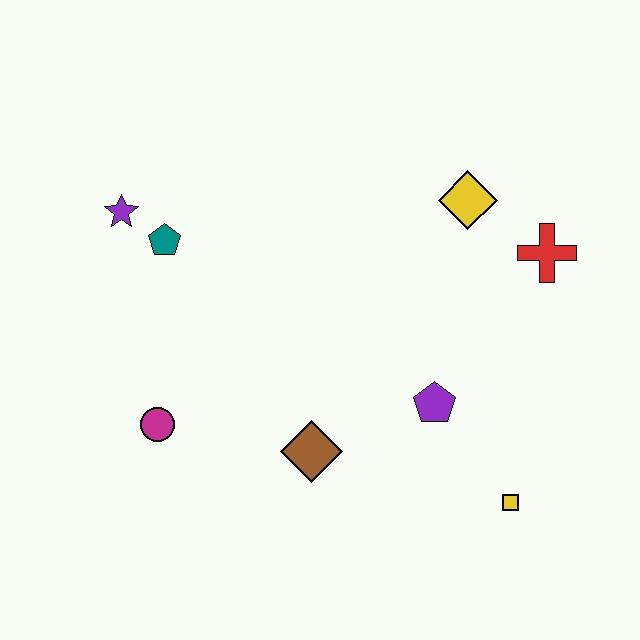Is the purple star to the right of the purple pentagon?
No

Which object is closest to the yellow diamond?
The red cross is closest to the yellow diamond.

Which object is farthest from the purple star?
The yellow square is farthest from the purple star.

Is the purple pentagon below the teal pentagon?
Yes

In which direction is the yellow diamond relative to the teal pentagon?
The yellow diamond is to the right of the teal pentagon.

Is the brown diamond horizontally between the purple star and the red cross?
Yes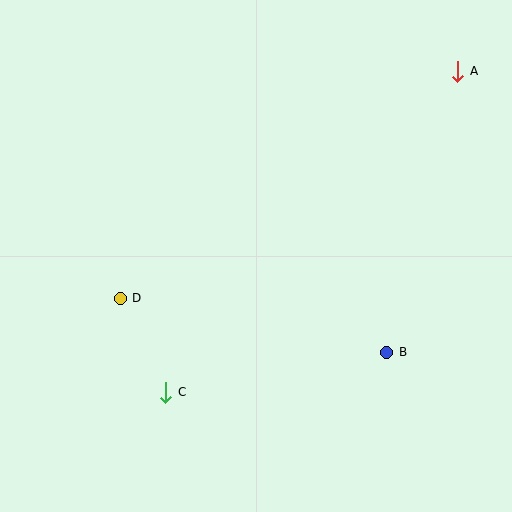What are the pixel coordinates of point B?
Point B is at (387, 352).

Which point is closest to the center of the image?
Point D at (120, 298) is closest to the center.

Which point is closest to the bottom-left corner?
Point C is closest to the bottom-left corner.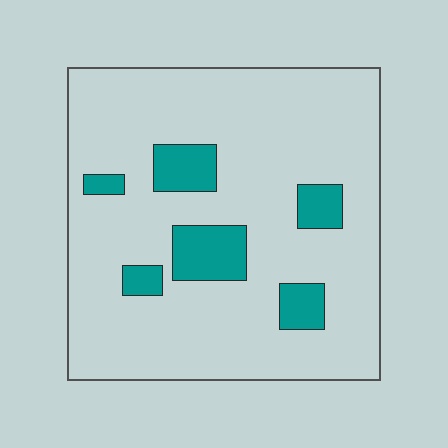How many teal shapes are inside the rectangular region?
6.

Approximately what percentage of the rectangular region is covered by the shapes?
Approximately 15%.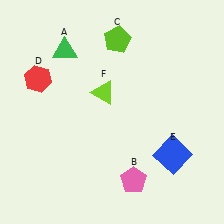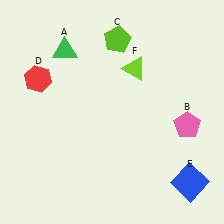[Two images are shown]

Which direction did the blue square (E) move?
The blue square (E) moved down.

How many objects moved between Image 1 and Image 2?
3 objects moved between the two images.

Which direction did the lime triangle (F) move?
The lime triangle (F) moved right.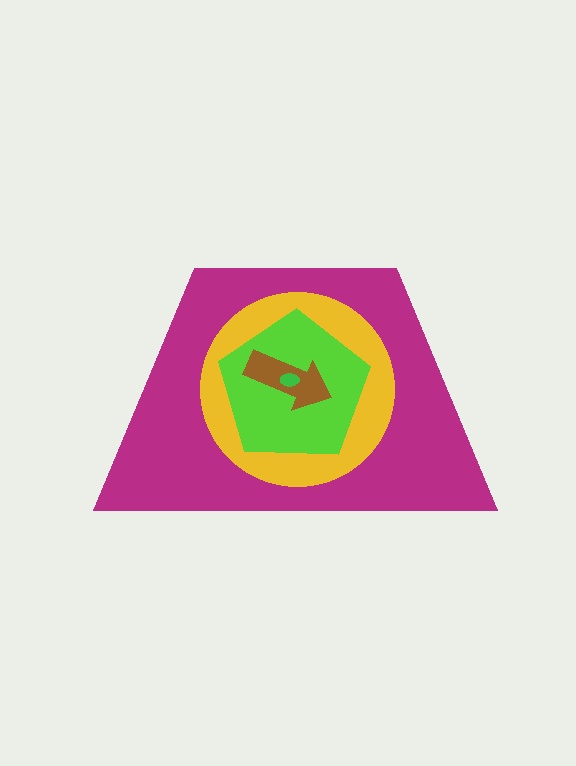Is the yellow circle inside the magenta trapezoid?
Yes.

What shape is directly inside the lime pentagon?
The brown arrow.